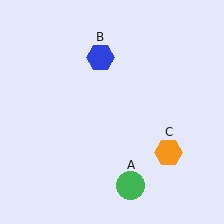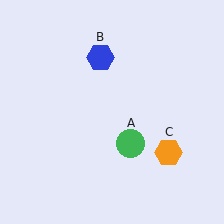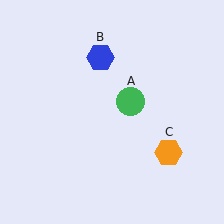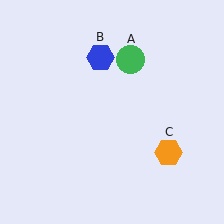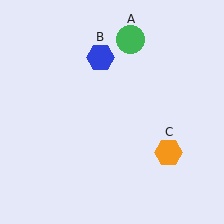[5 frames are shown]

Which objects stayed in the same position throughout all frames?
Blue hexagon (object B) and orange hexagon (object C) remained stationary.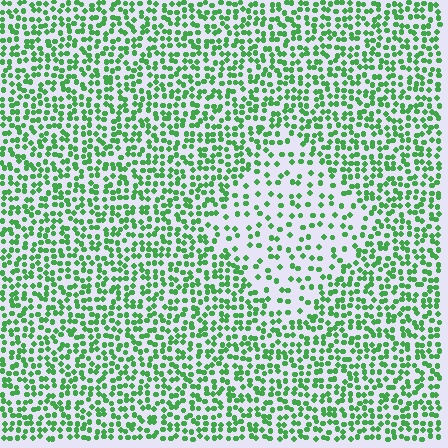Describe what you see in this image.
The image contains small green elements arranged at two different densities. A diamond-shaped region is visible where the elements are less densely packed than the surrounding area.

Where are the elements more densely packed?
The elements are more densely packed outside the diamond boundary.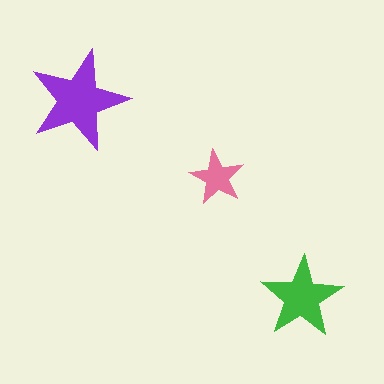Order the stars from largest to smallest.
the purple one, the green one, the pink one.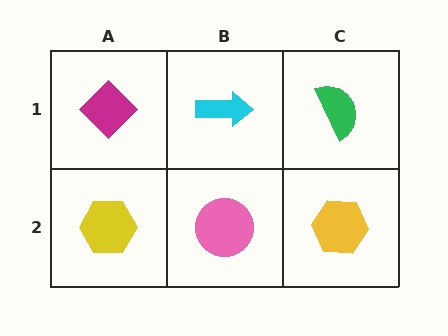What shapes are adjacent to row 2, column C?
A green semicircle (row 1, column C), a pink circle (row 2, column B).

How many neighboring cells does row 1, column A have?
2.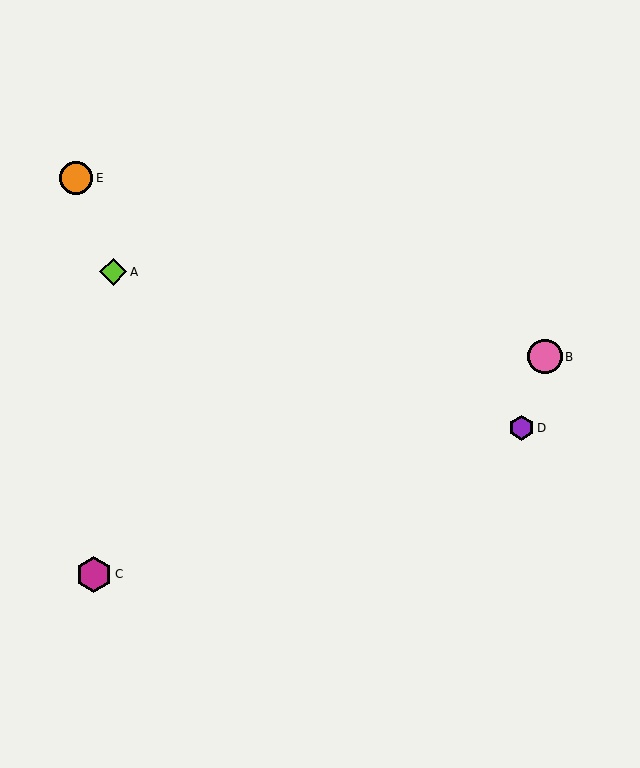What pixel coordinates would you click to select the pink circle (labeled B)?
Click at (545, 357) to select the pink circle B.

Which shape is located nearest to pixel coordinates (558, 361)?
The pink circle (labeled B) at (545, 357) is nearest to that location.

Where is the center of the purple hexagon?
The center of the purple hexagon is at (522, 428).